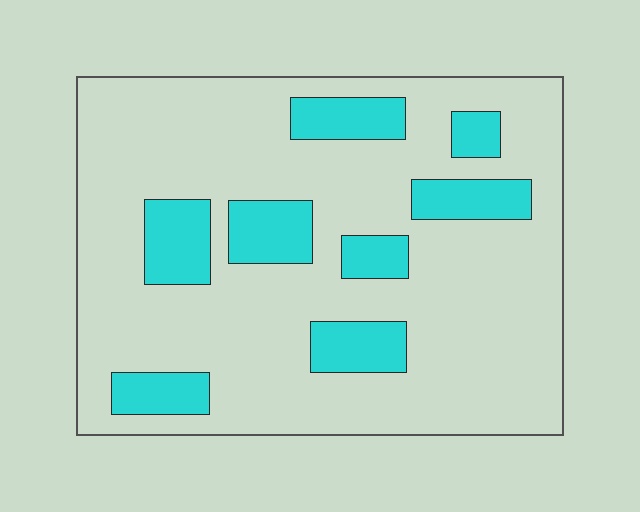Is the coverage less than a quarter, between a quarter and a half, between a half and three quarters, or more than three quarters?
Less than a quarter.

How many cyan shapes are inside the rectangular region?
8.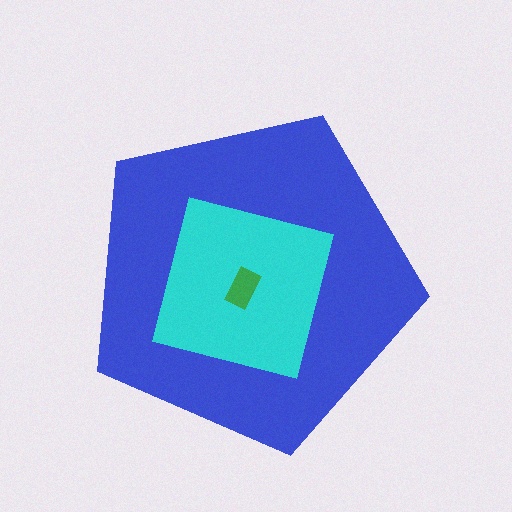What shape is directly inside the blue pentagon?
The cyan square.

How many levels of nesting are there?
3.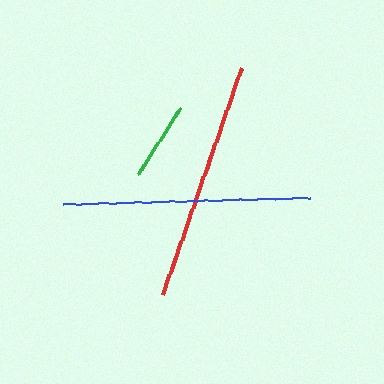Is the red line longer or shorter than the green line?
The red line is longer than the green line.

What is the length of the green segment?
The green segment is approximately 79 pixels long.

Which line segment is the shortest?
The green line is the shortest at approximately 79 pixels.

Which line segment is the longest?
The blue line is the longest at approximately 247 pixels.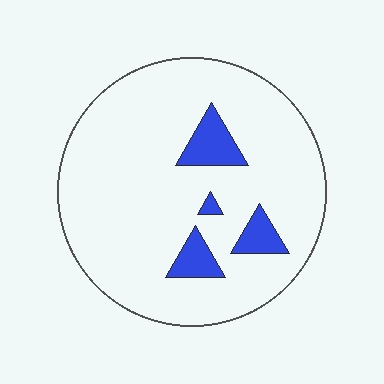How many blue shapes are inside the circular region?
4.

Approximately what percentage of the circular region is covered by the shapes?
Approximately 10%.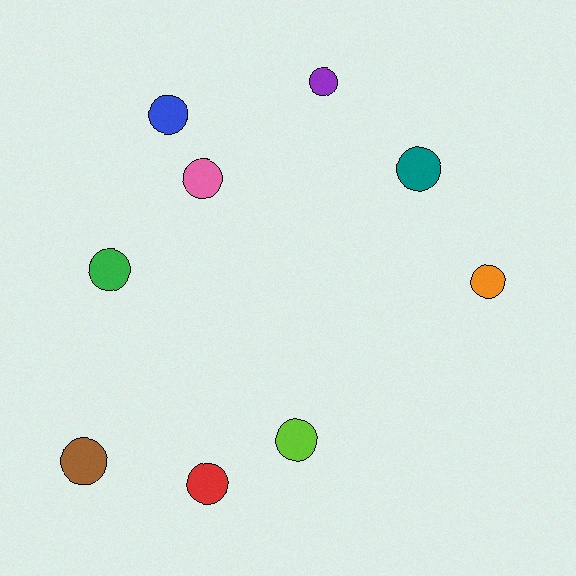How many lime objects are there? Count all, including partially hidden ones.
There is 1 lime object.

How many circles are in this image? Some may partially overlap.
There are 9 circles.